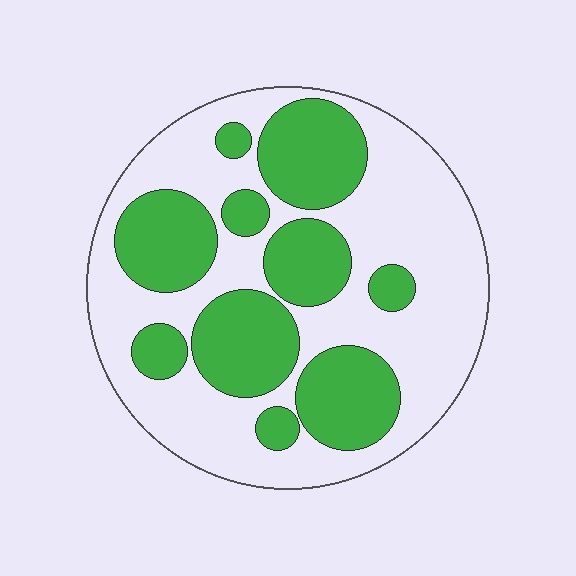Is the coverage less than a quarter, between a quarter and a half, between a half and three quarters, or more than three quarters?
Between a quarter and a half.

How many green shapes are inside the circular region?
10.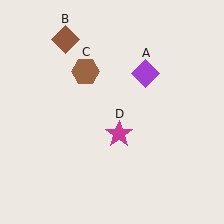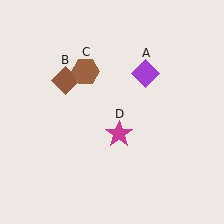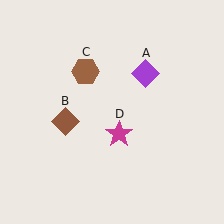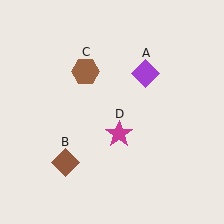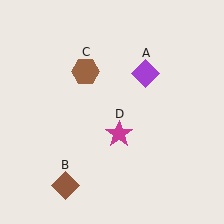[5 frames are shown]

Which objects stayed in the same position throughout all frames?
Purple diamond (object A) and brown hexagon (object C) and magenta star (object D) remained stationary.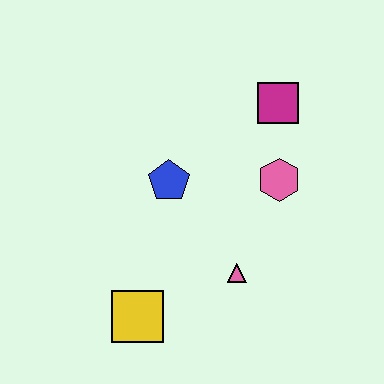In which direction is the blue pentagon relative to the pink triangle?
The blue pentagon is above the pink triangle.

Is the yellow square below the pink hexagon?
Yes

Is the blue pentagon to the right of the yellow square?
Yes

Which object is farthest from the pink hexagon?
The yellow square is farthest from the pink hexagon.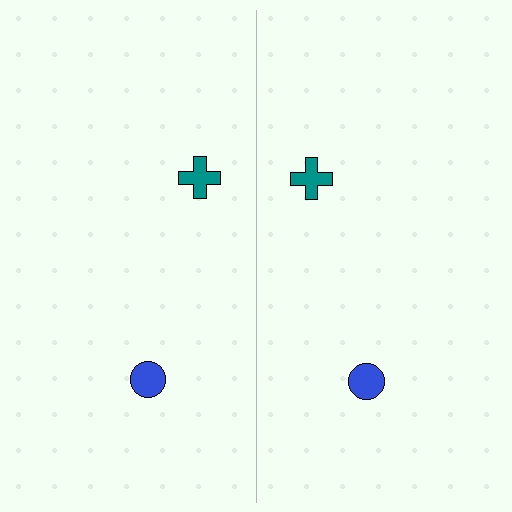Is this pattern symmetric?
Yes, this pattern has bilateral (reflection) symmetry.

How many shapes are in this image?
There are 4 shapes in this image.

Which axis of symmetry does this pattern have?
The pattern has a vertical axis of symmetry running through the center of the image.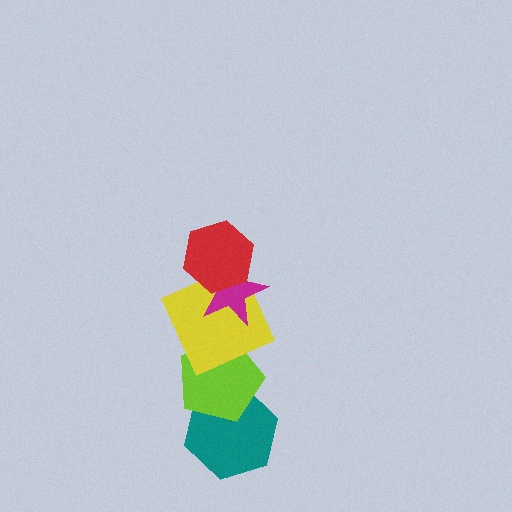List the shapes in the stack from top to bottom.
From top to bottom: the red hexagon, the magenta star, the yellow square, the lime pentagon, the teal hexagon.